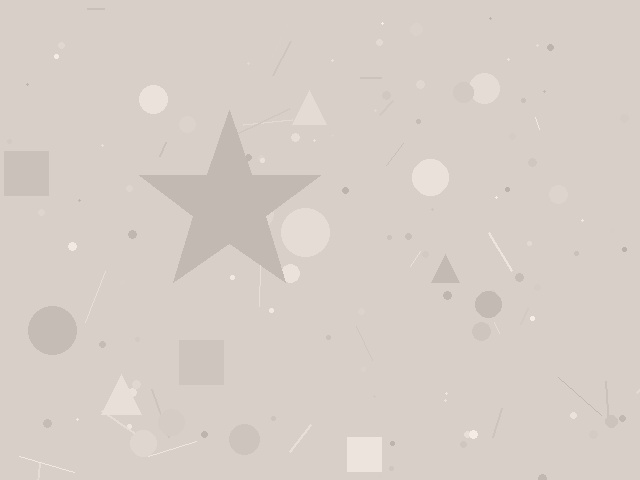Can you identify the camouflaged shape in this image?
The camouflaged shape is a star.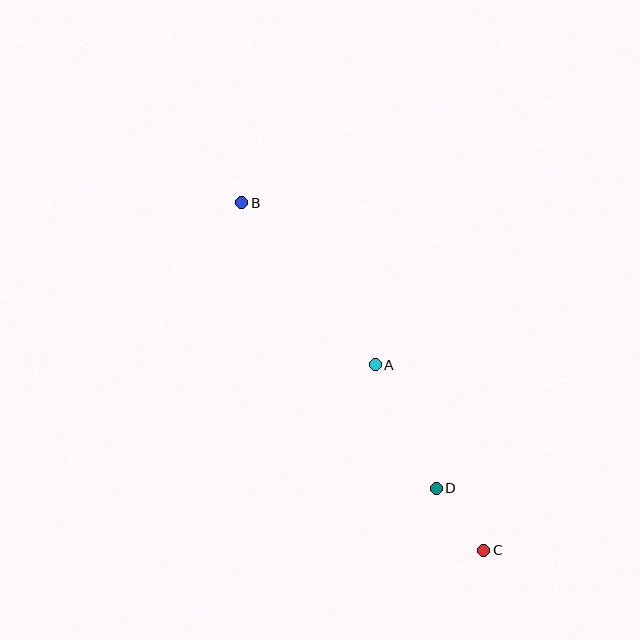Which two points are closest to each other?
Points C and D are closest to each other.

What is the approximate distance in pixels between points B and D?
The distance between B and D is approximately 345 pixels.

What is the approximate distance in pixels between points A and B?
The distance between A and B is approximately 210 pixels.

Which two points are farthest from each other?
Points B and C are farthest from each other.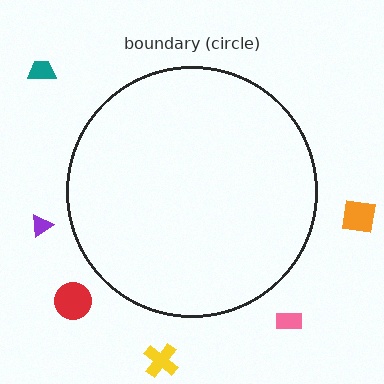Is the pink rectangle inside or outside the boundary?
Outside.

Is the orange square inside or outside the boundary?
Outside.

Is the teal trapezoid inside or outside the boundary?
Outside.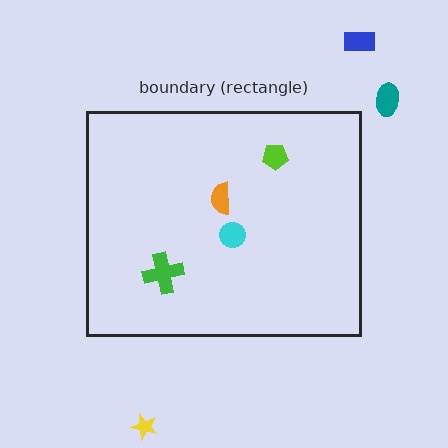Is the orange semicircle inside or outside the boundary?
Inside.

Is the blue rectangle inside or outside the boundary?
Outside.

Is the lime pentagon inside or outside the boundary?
Inside.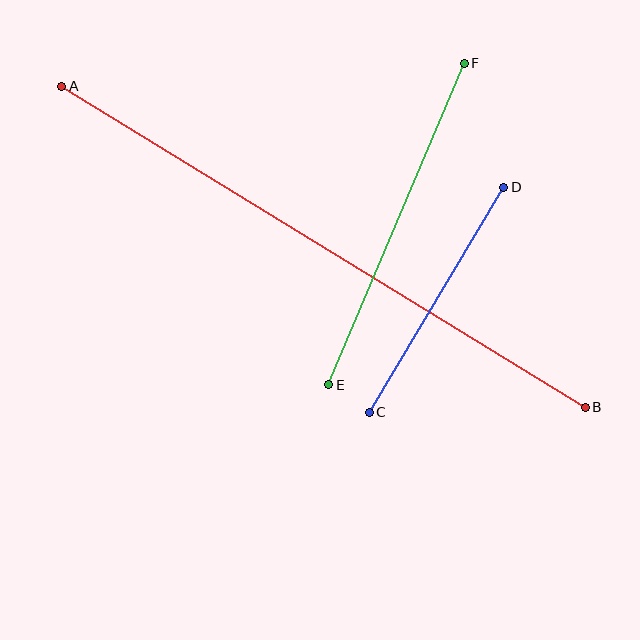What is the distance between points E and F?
The distance is approximately 348 pixels.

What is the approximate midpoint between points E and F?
The midpoint is at approximately (396, 224) pixels.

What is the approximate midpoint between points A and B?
The midpoint is at approximately (323, 247) pixels.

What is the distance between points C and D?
The distance is approximately 262 pixels.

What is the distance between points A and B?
The distance is approximately 614 pixels.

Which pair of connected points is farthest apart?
Points A and B are farthest apart.